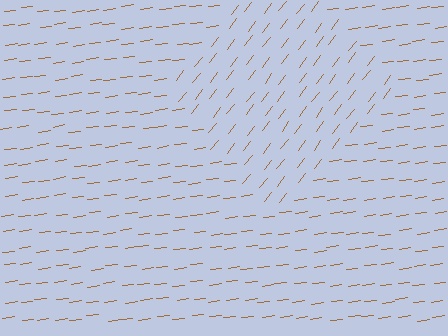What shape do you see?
I see a diamond.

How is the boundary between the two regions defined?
The boundary is defined purely by a change in line orientation (approximately 45 degrees difference). All lines are the same color and thickness.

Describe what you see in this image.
The image is filled with small brown line segments. A diamond region in the image has lines oriented differently from the surrounding lines, creating a visible texture boundary.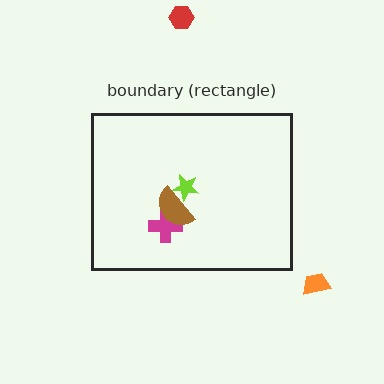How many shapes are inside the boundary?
3 inside, 2 outside.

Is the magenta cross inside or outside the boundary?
Inside.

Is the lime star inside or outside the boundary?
Inside.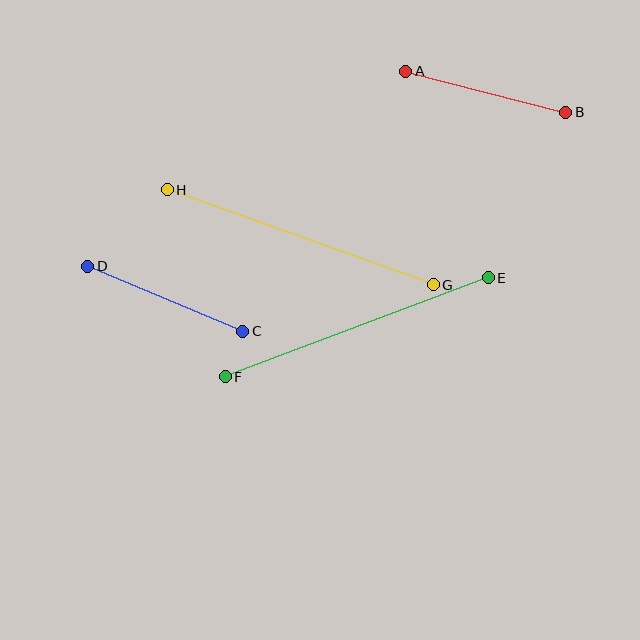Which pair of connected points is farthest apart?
Points G and H are farthest apart.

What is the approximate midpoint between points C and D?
The midpoint is at approximately (165, 299) pixels.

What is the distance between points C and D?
The distance is approximately 168 pixels.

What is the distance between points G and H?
The distance is approximately 282 pixels.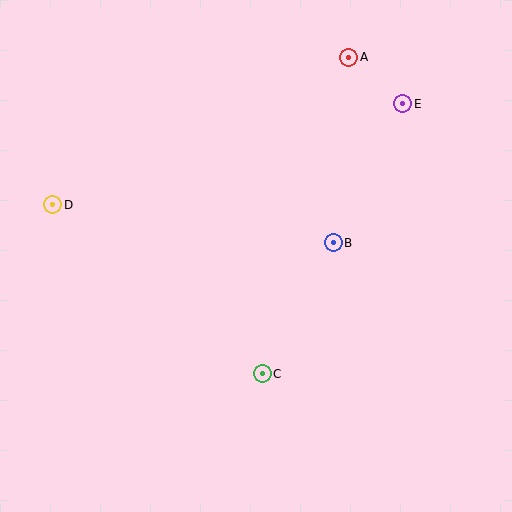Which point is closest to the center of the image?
Point B at (333, 243) is closest to the center.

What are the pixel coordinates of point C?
Point C is at (262, 374).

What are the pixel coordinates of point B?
Point B is at (333, 243).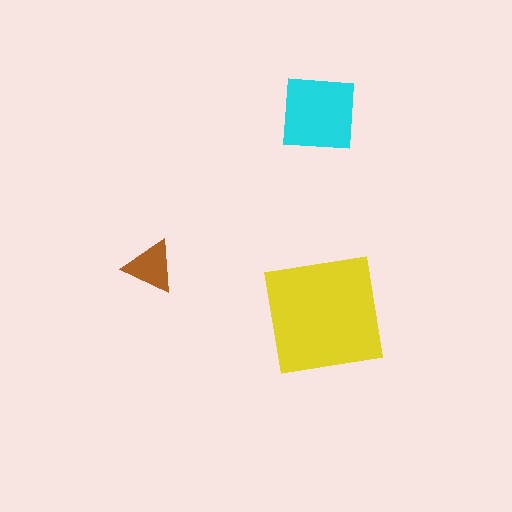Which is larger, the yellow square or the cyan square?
The yellow square.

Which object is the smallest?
The brown triangle.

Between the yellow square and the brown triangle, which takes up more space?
The yellow square.